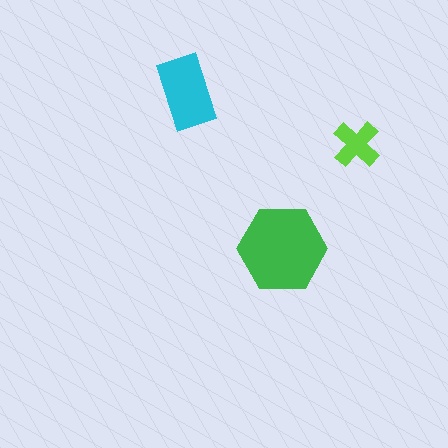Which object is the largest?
The green hexagon.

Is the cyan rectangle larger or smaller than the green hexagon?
Smaller.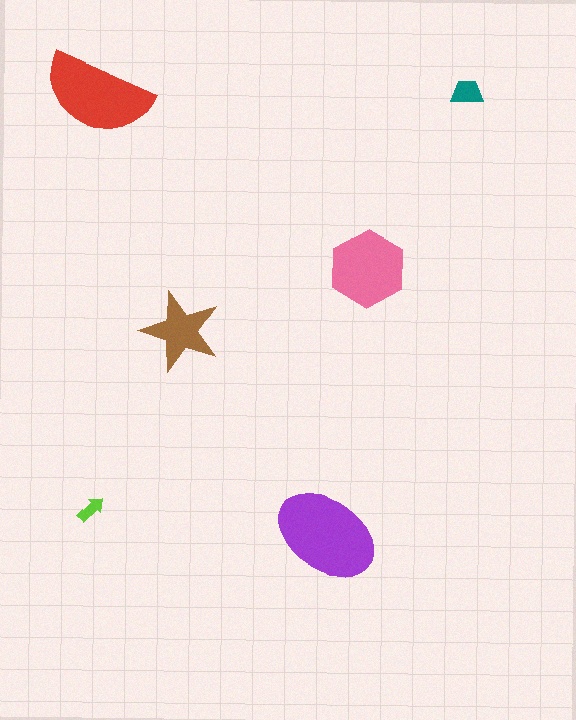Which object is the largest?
The purple ellipse.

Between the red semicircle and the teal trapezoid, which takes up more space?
The red semicircle.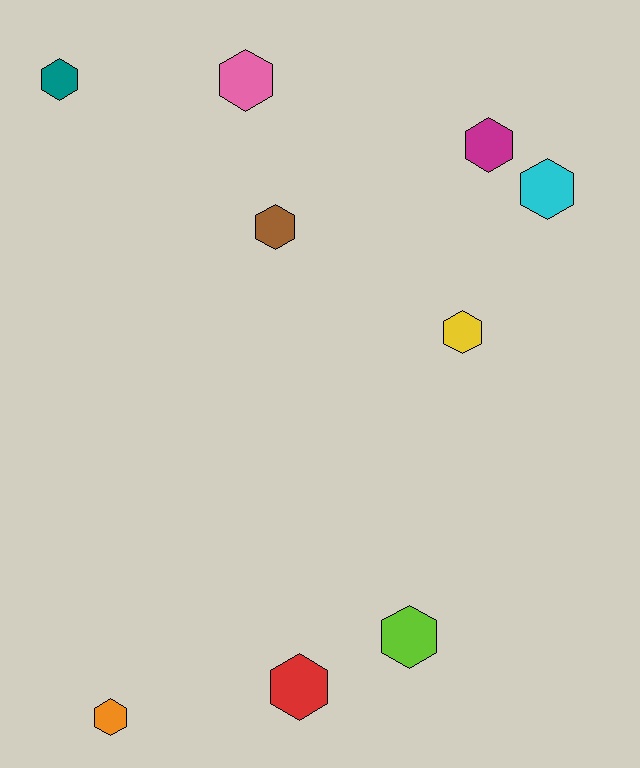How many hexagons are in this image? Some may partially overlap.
There are 9 hexagons.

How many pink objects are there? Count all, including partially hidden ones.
There is 1 pink object.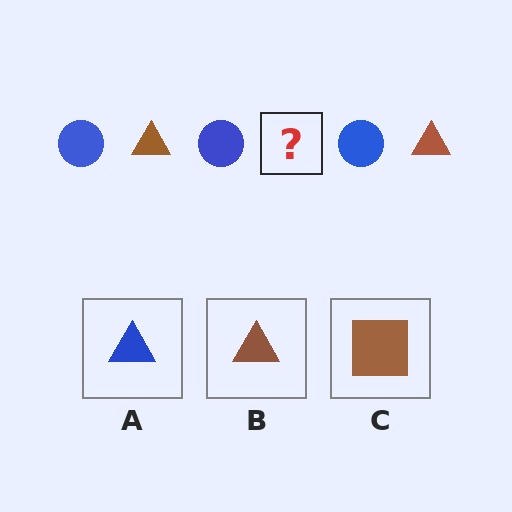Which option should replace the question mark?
Option B.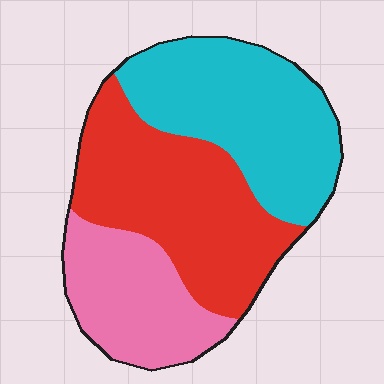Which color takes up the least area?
Pink, at roughly 25%.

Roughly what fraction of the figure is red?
Red takes up about two fifths (2/5) of the figure.